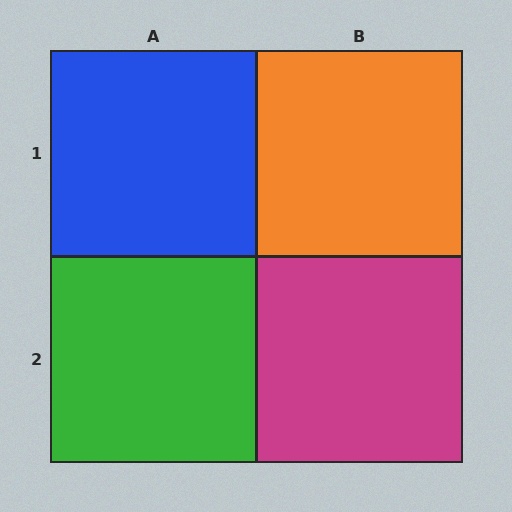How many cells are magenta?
1 cell is magenta.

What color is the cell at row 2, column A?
Green.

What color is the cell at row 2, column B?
Magenta.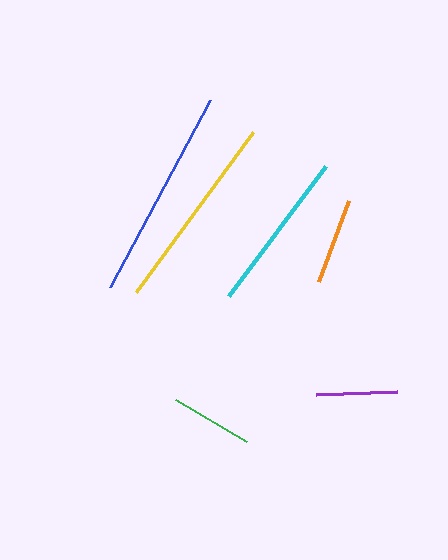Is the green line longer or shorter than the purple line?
The green line is longer than the purple line.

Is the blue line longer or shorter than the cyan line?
The blue line is longer than the cyan line.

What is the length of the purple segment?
The purple segment is approximately 81 pixels long.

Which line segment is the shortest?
The purple line is the shortest at approximately 81 pixels.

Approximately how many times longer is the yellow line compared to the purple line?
The yellow line is approximately 2.4 times the length of the purple line.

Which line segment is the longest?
The blue line is the longest at approximately 211 pixels.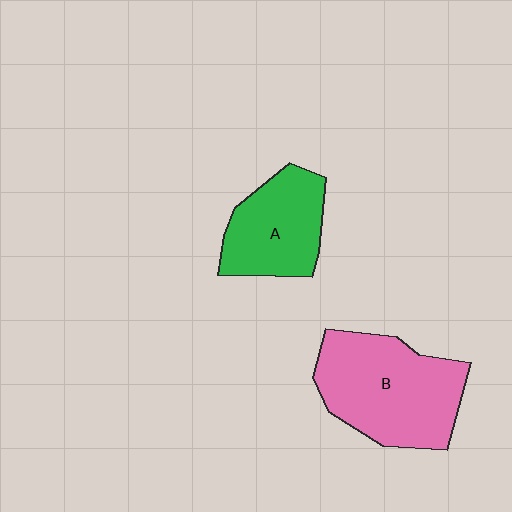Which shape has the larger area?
Shape B (pink).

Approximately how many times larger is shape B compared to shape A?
Approximately 1.5 times.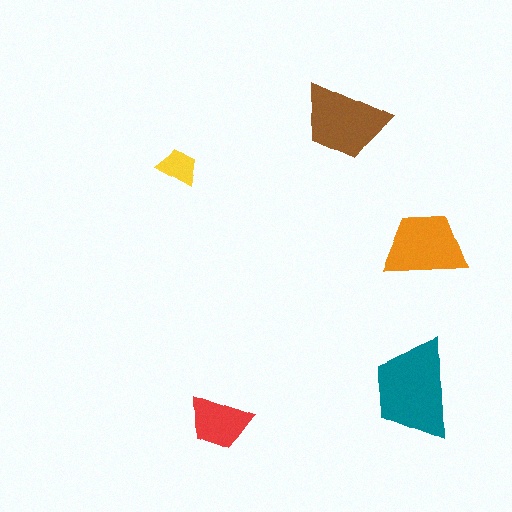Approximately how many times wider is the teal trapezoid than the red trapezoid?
About 1.5 times wider.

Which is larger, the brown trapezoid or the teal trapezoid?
The teal one.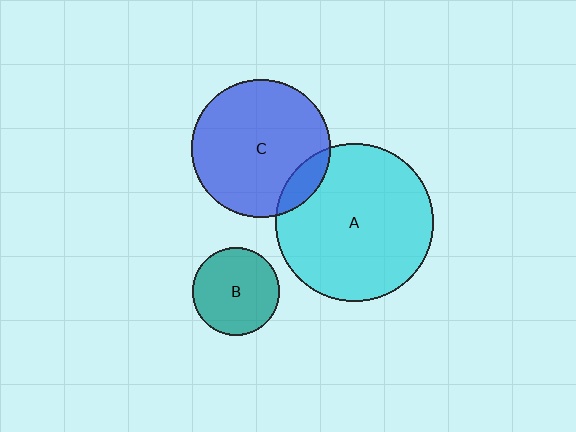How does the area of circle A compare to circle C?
Approximately 1.3 times.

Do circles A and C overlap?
Yes.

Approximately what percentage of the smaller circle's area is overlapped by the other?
Approximately 10%.